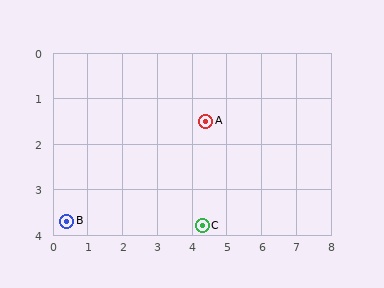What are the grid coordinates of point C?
Point C is at approximately (4.3, 3.8).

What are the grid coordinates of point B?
Point B is at approximately (0.4, 3.7).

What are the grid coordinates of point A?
Point A is at approximately (4.4, 1.5).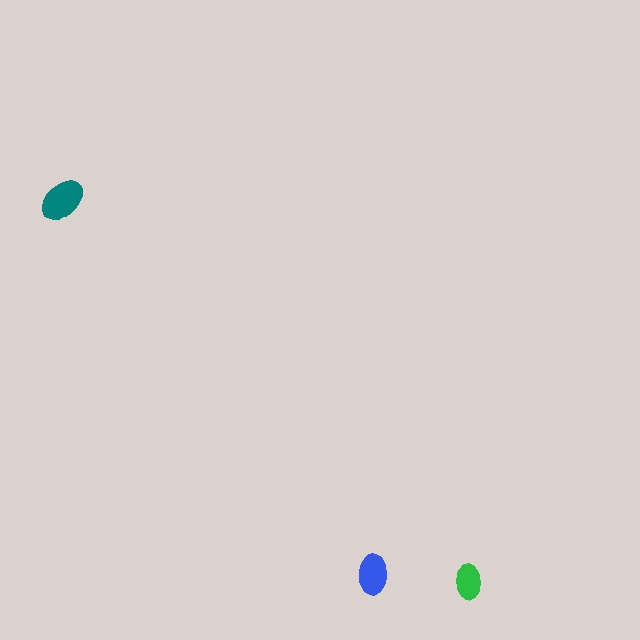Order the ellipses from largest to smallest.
the teal one, the blue one, the green one.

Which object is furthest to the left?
The teal ellipse is leftmost.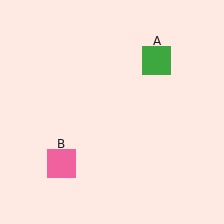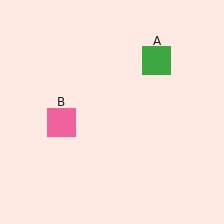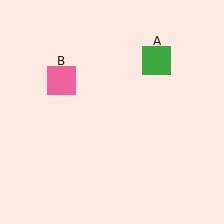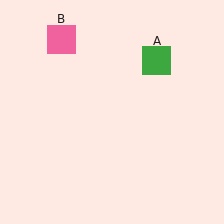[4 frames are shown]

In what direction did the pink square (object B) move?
The pink square (object B) moved up.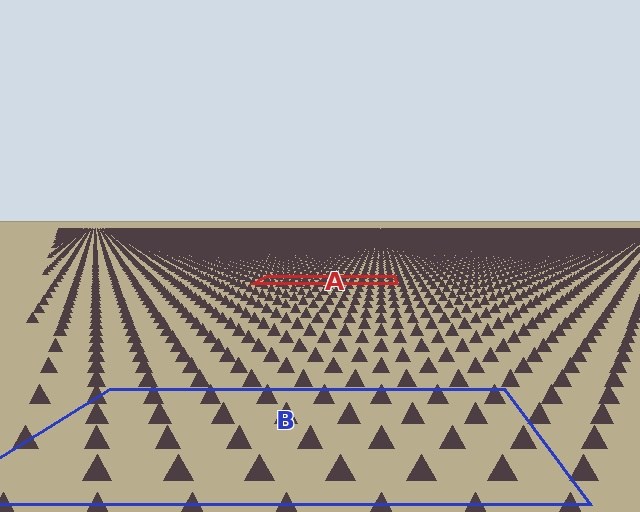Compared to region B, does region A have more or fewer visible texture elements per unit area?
Region A has more texture elements per unit area — they are packed more densely because it is farther away.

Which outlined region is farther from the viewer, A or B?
Region A is farther from the viewer — the texture elements inside it appear smaller and more densely packed.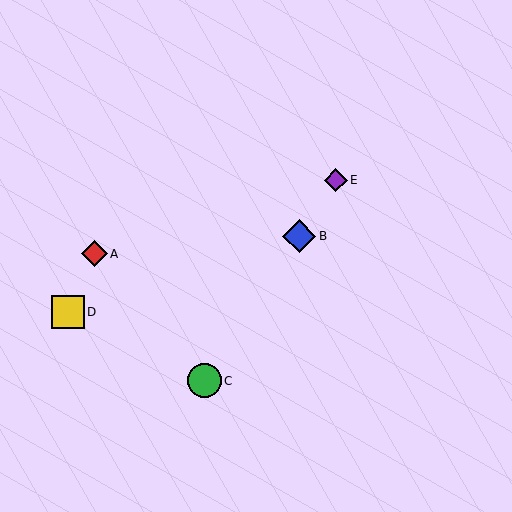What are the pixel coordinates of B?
Object B is at (299, 236).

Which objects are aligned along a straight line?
Objects B, C, E are aligned along a straight line.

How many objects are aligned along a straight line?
3 objects (B, C, E) are aligned along a straight line.